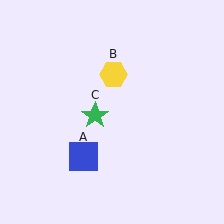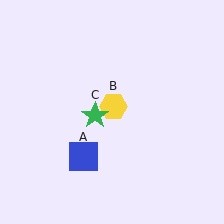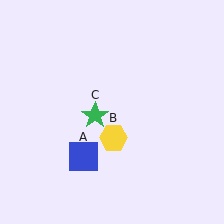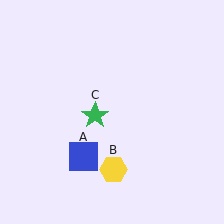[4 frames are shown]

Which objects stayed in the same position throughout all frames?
Blue square (object A) and green star (object C) remained stationary.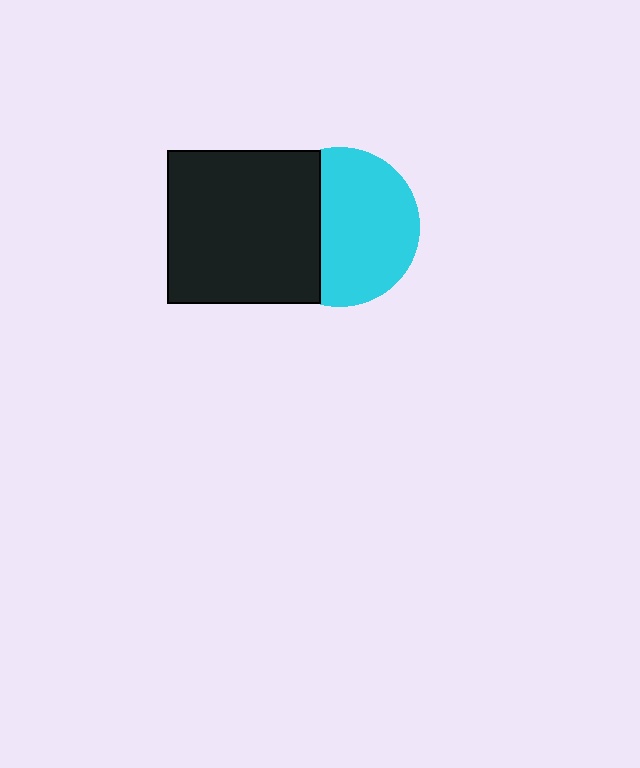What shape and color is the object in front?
The object in front is a black square.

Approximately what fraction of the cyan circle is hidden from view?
Roughly 36% of the cyan circle is hidden behind the black square.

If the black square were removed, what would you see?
You would see the complete cyan circle.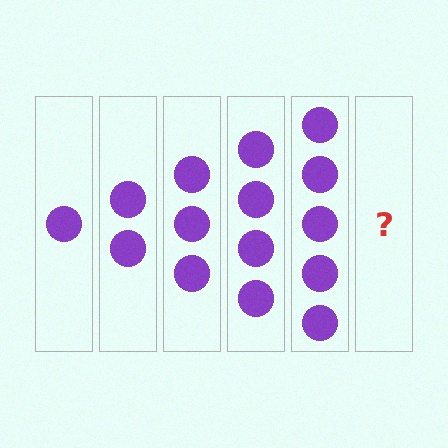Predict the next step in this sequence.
The next step is 6 circles.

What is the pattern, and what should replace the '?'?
The pattern is that each step adds one more circle. The '?' should be 6 circles.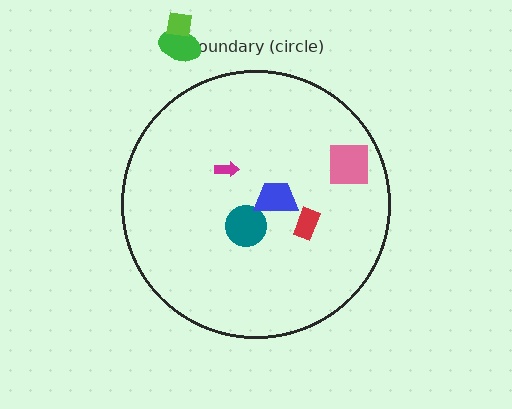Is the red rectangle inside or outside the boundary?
Inside.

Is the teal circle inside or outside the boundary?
Inside.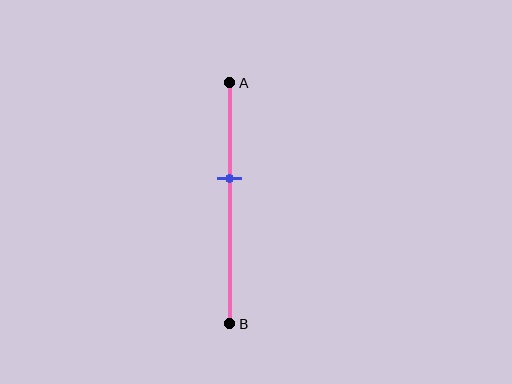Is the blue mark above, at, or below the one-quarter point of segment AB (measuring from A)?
The blue mark is below the one-quarter point of segment AB.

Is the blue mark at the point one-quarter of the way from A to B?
No, the mark is at about 40% from A, not at the 25% one-quarter point.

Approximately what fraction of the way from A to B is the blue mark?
The blue mark is approximately 40% of the way from A to B.